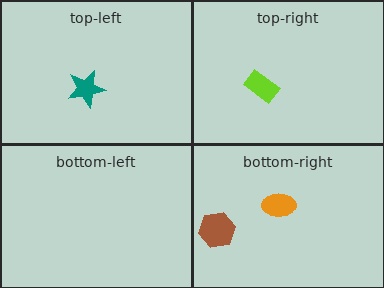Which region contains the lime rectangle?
The top-right region.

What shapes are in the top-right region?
The lime rectangle.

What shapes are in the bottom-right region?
The orange ellipse, the brown hexagon.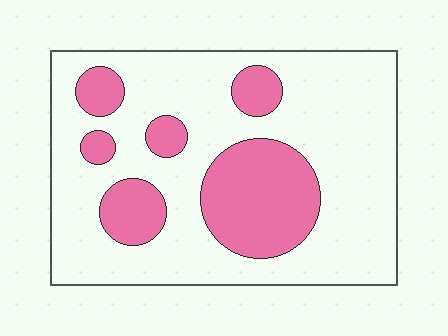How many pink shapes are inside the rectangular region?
6.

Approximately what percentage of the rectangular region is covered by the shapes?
Approximately 25%.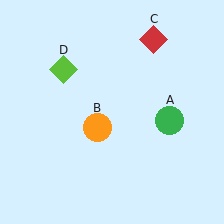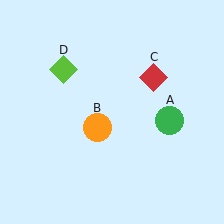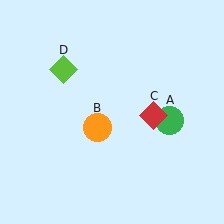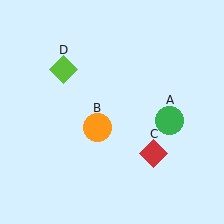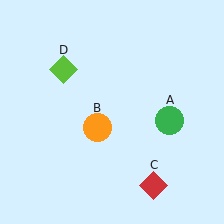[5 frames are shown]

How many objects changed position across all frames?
1 object changed position: red diamond (object C).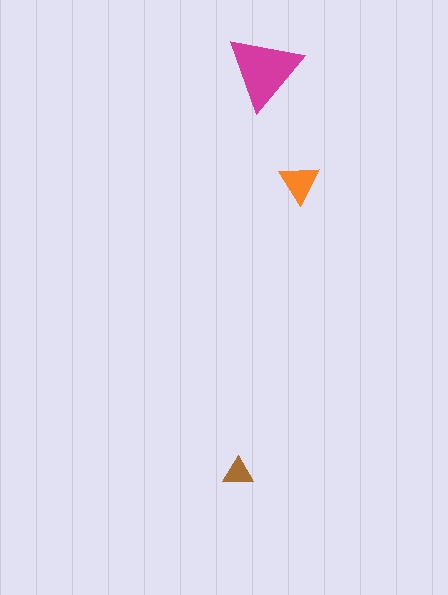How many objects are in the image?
There are 3 objects in the image.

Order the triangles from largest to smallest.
the magenta one, the orange one, the brown one.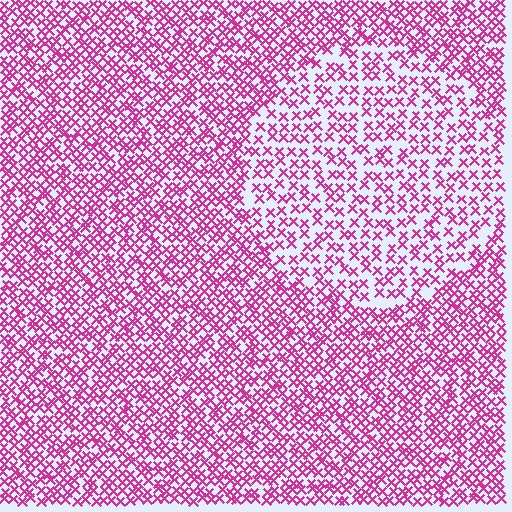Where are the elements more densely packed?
The elements are more densely packed outside the circle boundary.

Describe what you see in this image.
The image contains small magenta elements arranged at two different densities. A circle-shaped region is visible where the elements are less densely packed than the surrounding area.